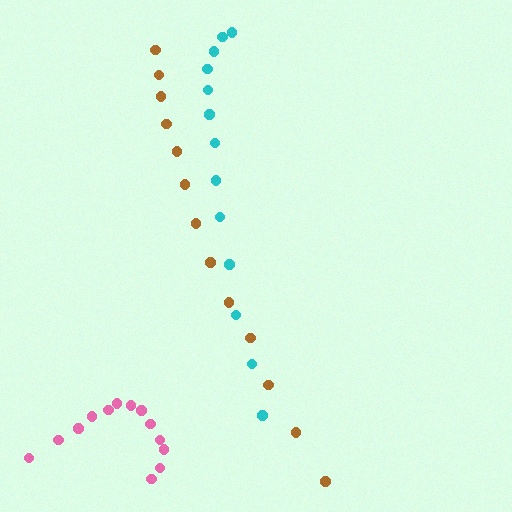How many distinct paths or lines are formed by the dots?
There are 3 distinct paths.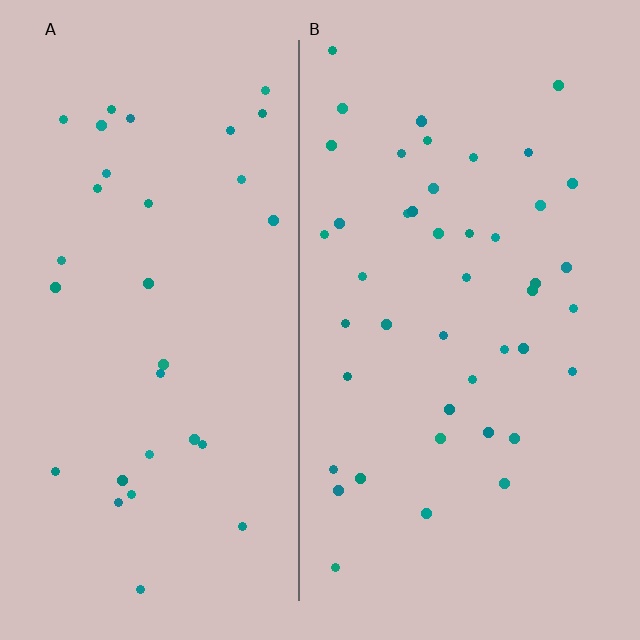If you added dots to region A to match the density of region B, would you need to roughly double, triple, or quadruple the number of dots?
Approximately double.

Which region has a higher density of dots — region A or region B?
B (the right).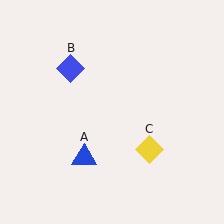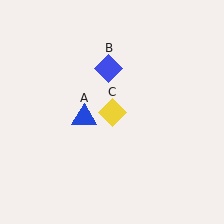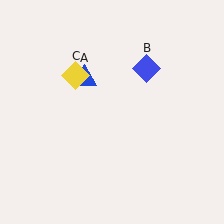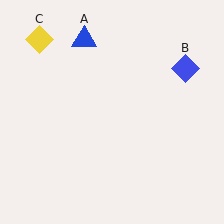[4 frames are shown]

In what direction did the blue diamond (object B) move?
The blue diamond (object B) moved right.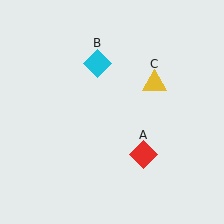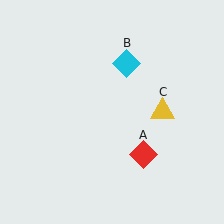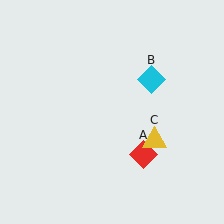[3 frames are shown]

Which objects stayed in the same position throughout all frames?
Red diamond (object A) remained stationary.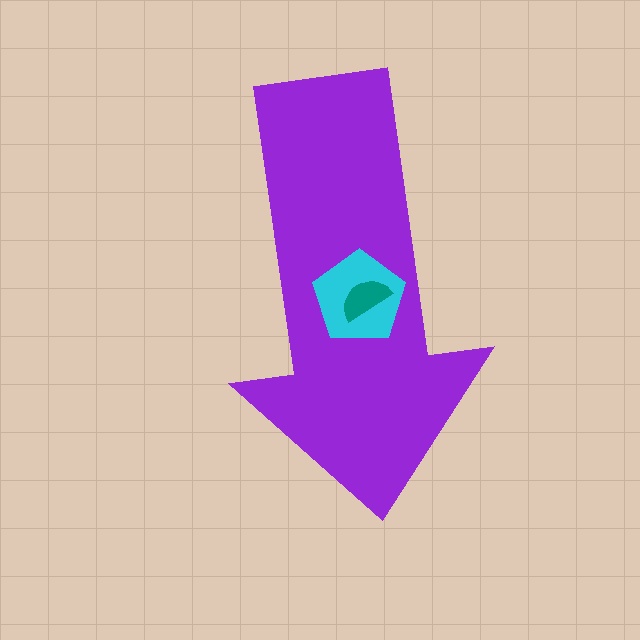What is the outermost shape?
The purple arrow.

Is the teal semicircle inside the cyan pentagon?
Yes.